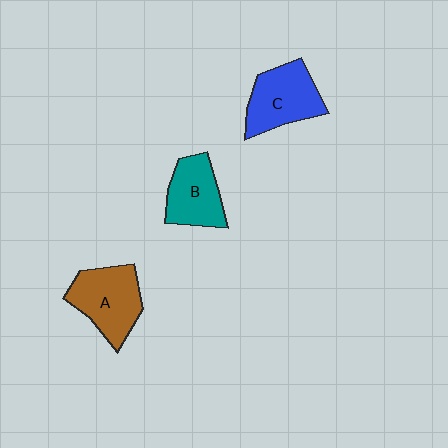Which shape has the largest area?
Shape A (brown).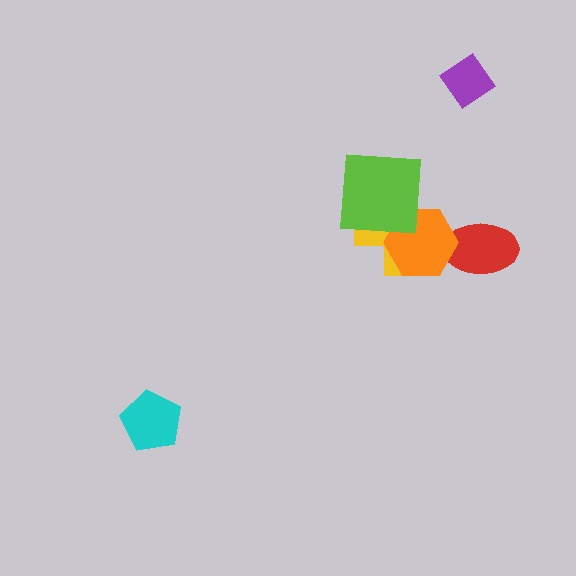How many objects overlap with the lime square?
2 objects overlap with the lime square.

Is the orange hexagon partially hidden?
Yes, it is partially covered by another shape.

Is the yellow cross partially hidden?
Yes, it is partially covered by another shape.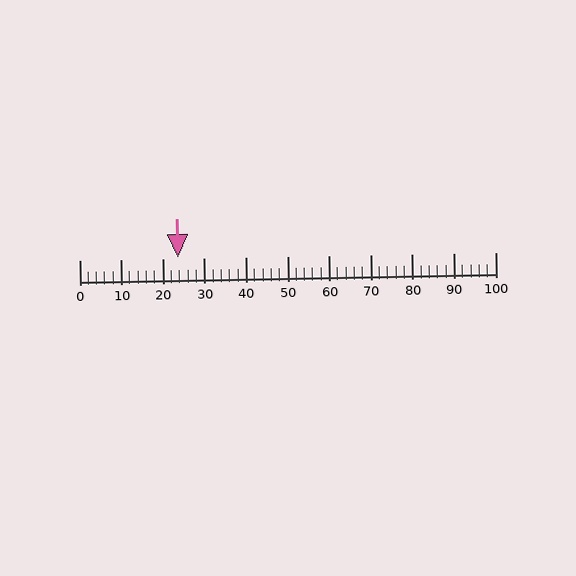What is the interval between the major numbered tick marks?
The major tick marks are spaced 10 units apart.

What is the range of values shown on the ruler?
The ruler shows values from 0 to 100.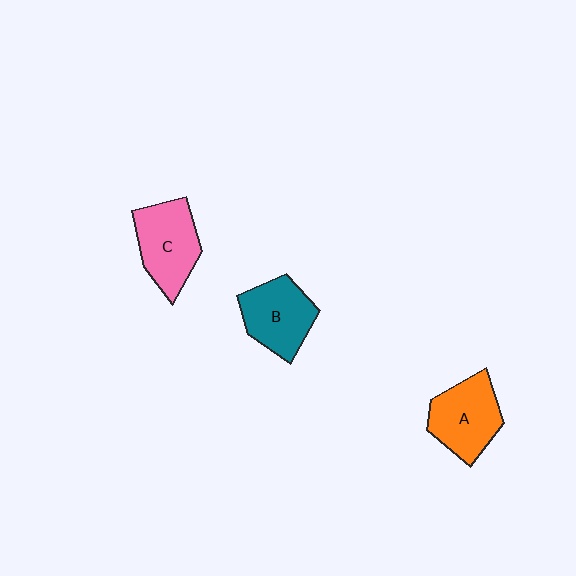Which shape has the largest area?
Shape C (pink).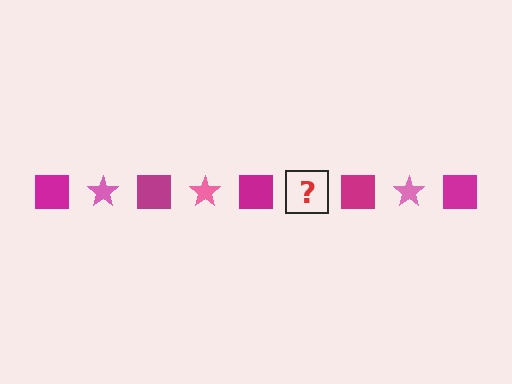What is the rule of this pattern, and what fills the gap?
The rule is that the pattern alternates between magenta square and pink star. The gap should be filled with a pink star.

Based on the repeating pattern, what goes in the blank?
The blank should be a pink star.